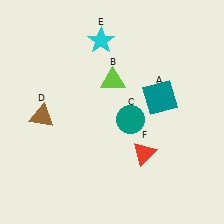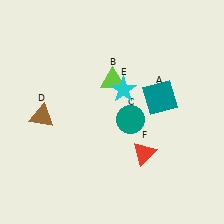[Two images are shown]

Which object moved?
The cyan star (E) moved down.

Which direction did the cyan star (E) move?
The cyan star (E) moved down.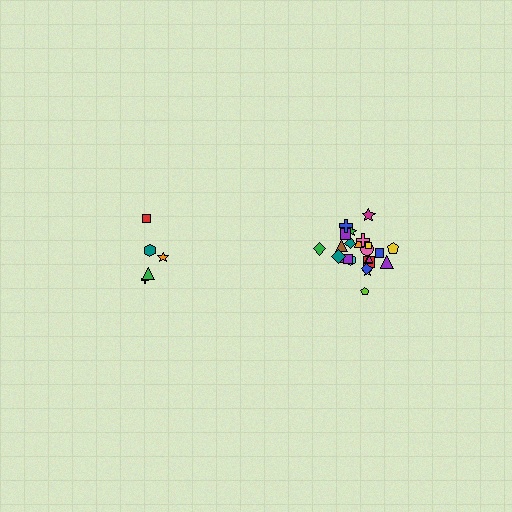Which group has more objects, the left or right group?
The right group.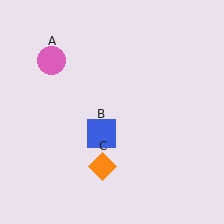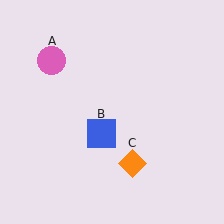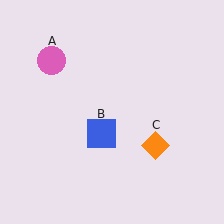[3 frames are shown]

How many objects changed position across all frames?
1 object changed position: orange diamond (object C).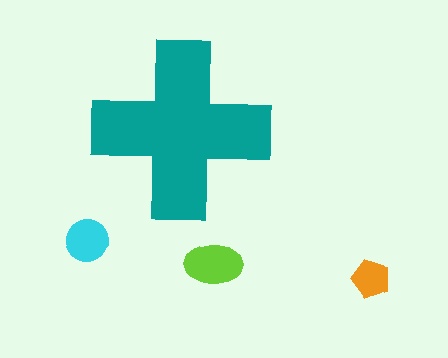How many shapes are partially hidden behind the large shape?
0 shapes are partially hidden.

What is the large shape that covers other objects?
A teal cross.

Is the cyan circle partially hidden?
No, the cyan circle is fully visible.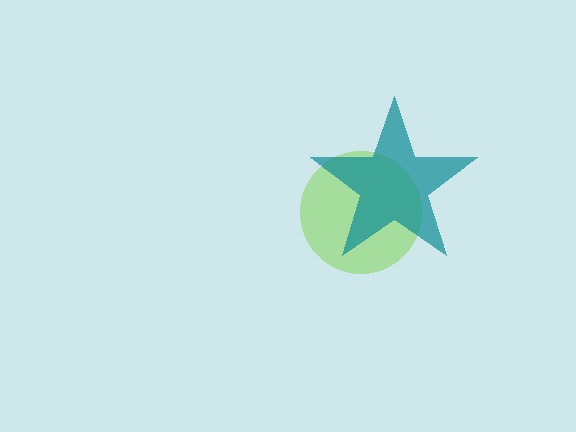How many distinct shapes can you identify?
There are 2 distinct shapes: a lime circle, a teal star.